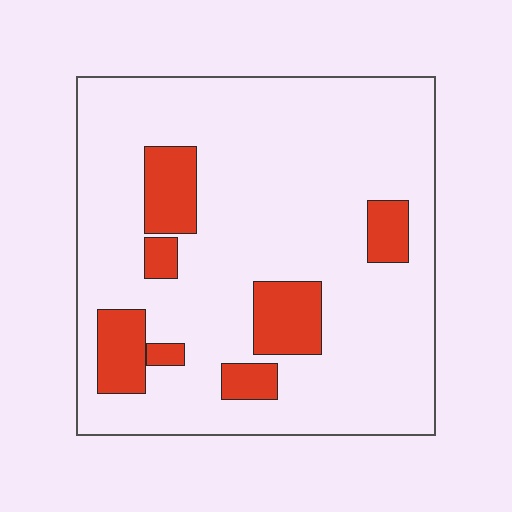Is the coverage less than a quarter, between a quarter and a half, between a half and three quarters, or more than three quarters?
Less than a quarter.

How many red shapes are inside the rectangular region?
7.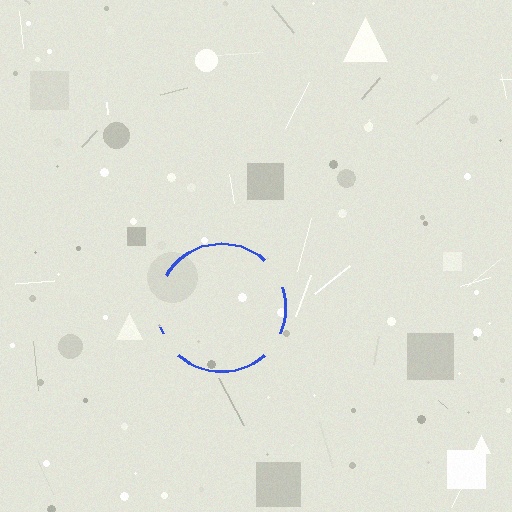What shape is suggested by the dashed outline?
The dashed outline suggests a circle.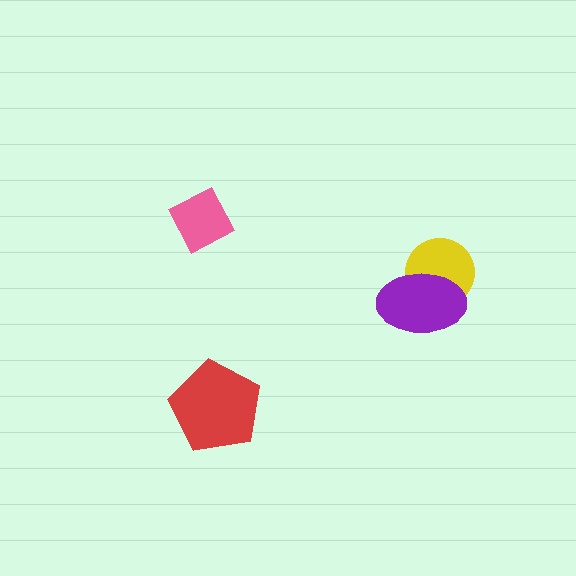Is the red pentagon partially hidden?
No, no other shape covers it.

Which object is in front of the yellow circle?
The purple ellipse is in front of the yellow circle.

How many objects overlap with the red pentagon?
0 objects overlap with the red pentagon.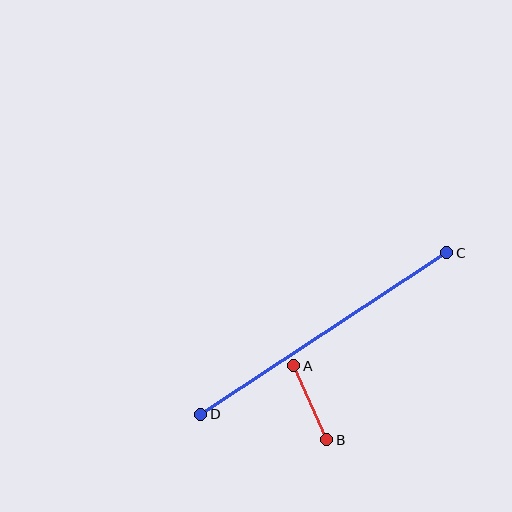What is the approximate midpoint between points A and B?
The midpoint is at approximately (310, 403) pixels.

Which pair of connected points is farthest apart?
Points C and D are farthest apart.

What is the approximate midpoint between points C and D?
The midpoint is at approximately (324, 333) pixels.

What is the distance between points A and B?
The distance is approximately 81 pixels.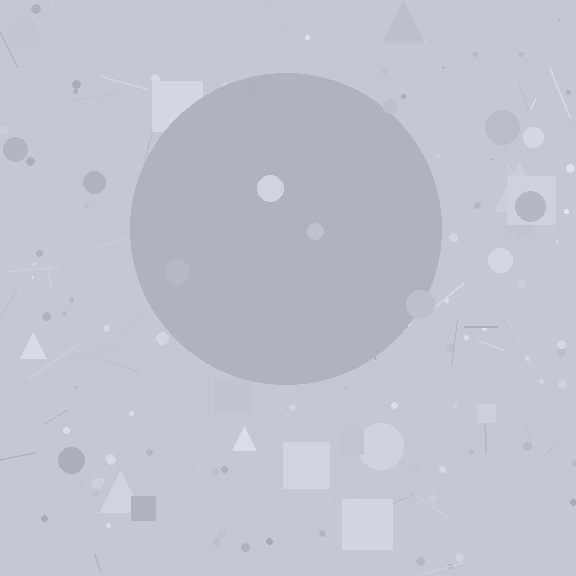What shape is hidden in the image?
A circle is hidden in the image.